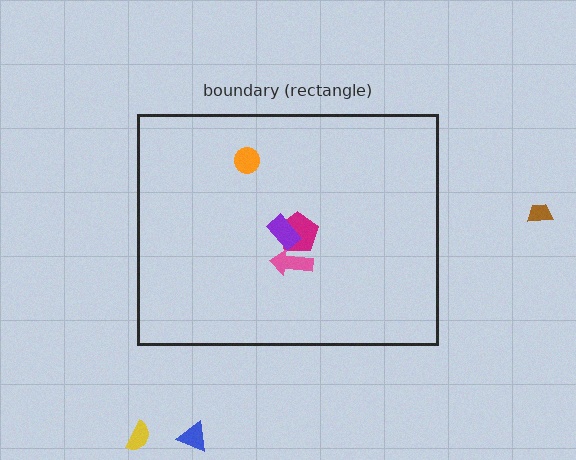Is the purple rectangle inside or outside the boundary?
Inside.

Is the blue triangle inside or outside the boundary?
Outside.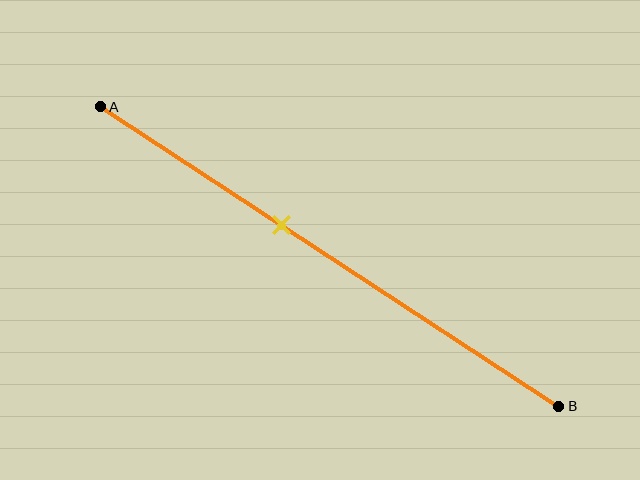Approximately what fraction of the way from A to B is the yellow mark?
The yellow mark is approximately 40% of the way from A to B.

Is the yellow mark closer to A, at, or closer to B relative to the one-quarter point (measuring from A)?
The yellow mark is closer to point B than the one-quarter point of segment AB.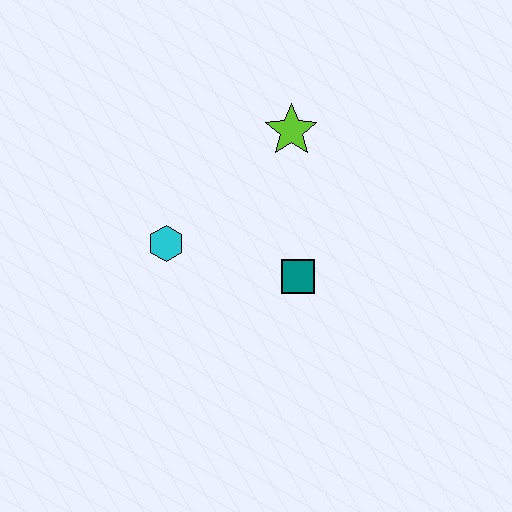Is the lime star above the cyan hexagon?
Yes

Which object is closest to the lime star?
The teal square is closest to the lime star.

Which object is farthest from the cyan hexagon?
The lime star is farthest from the cyan hexagon.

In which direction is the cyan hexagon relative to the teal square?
The cyan hexagon is to the left of the teal square.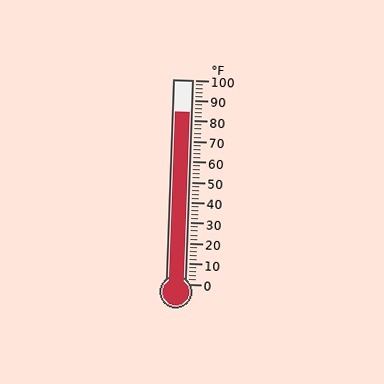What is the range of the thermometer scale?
The thermometer scale ranges from 0°F to 100°F.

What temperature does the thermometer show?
The thermometer shows approximately 84°F.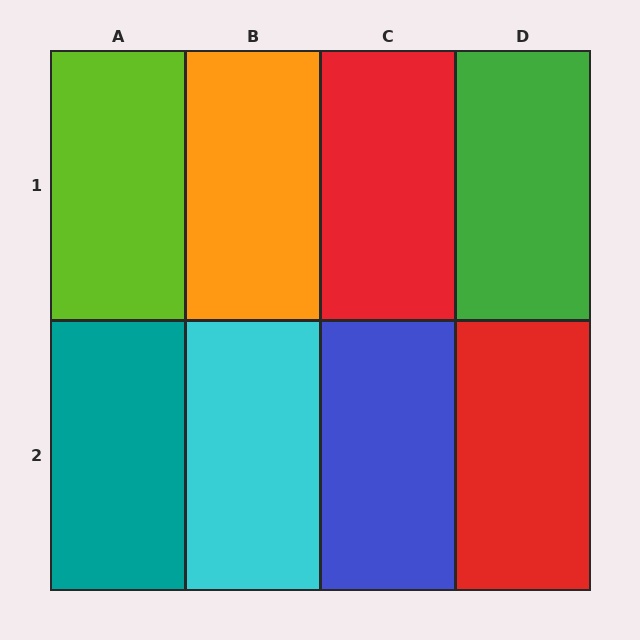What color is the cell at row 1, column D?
Green.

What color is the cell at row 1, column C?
Red.